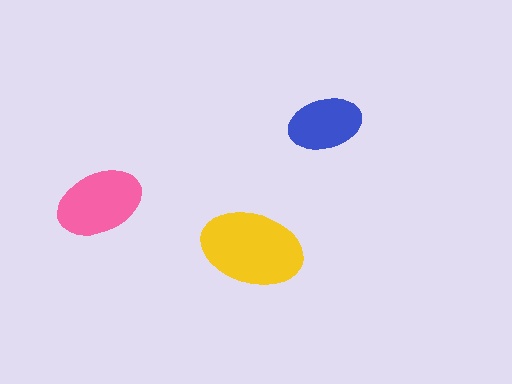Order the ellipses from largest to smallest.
the yellow one, the pink one, the blue one.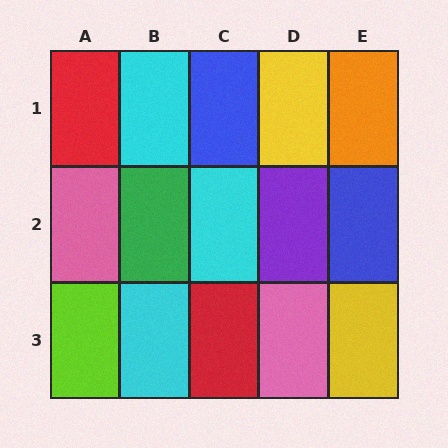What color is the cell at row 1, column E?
Orange.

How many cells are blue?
2 cells are blue.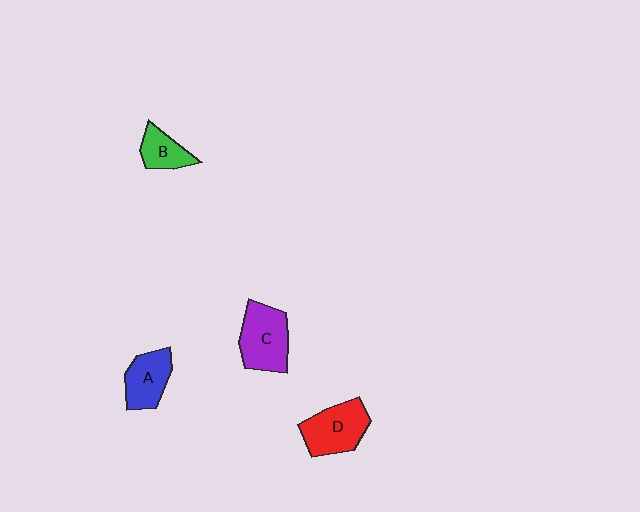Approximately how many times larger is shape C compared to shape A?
Approximately 1.3 times.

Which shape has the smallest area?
Shape B (green).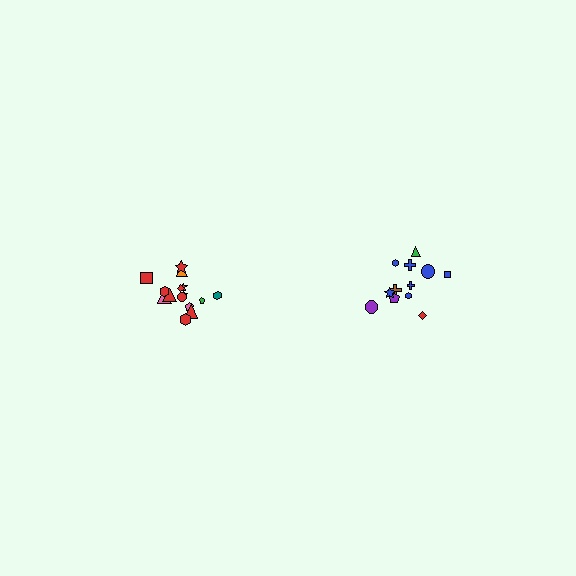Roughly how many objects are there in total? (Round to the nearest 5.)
Roughly 25 objects in total.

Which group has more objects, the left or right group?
The left group.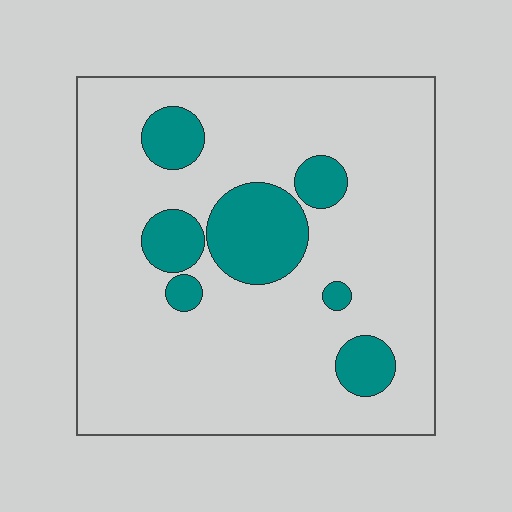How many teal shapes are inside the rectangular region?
7.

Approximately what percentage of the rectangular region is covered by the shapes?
Approximately 15%.